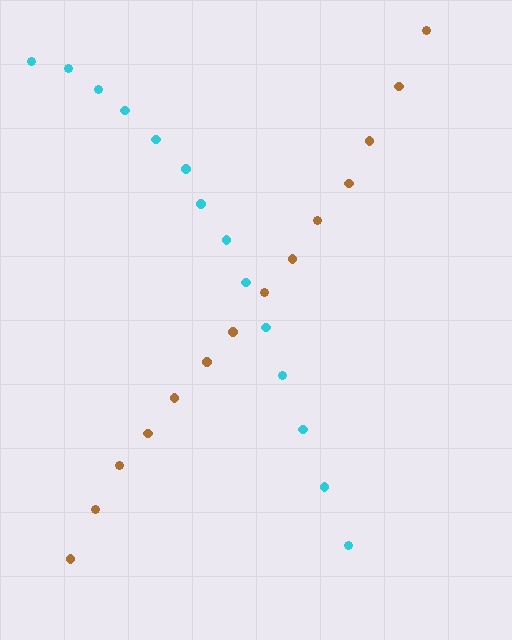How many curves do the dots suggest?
There are 2 distinct paths.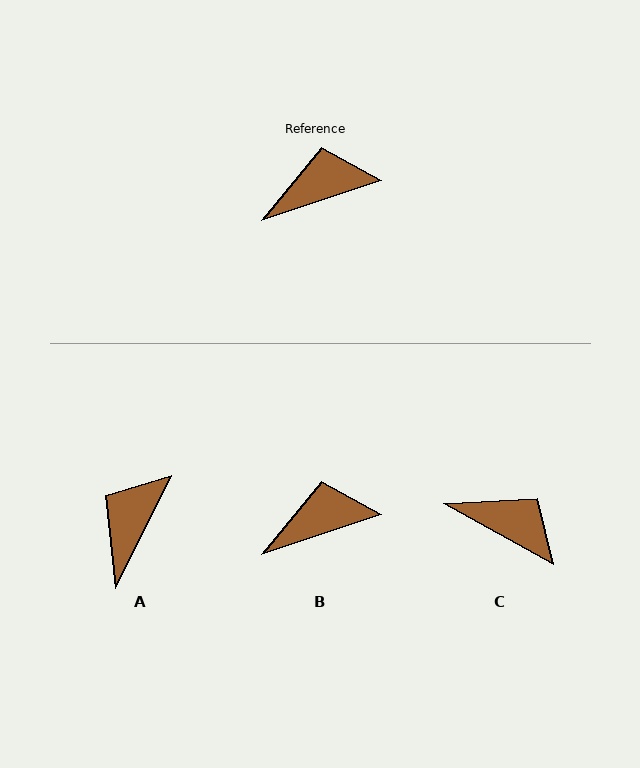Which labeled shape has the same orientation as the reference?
B.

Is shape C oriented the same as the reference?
No, it is off by about 47 degrees.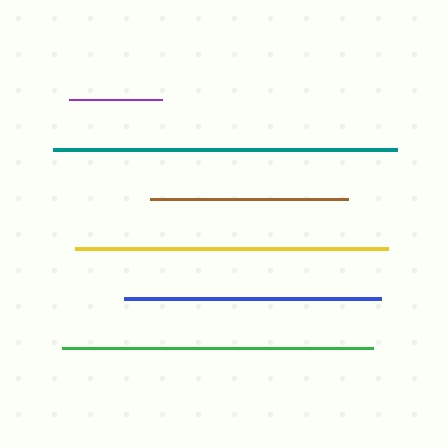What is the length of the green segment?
The green segment is approximately 312 pixels long.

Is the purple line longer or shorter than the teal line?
The teal line is longer than the purple line.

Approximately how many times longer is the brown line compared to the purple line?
The brown line is approximately 2.1 times the length of the purple line.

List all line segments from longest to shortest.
From longest to shortest: teal, yellow, green, blue, brown, purple.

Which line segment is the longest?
The teal line is the longest at approximately 344 pixels.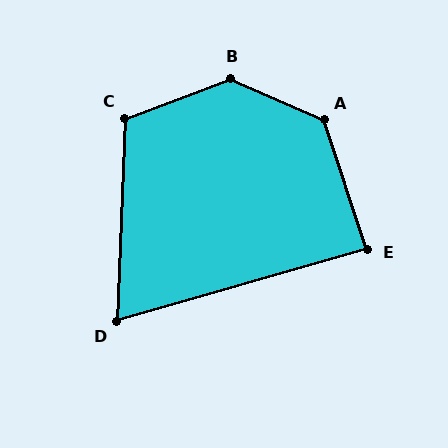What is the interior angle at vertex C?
Approximately 112 degrees (obtuse).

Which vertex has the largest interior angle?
B, at approximately 136 degrees.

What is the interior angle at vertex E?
Approximately 88 degrees (approximately right).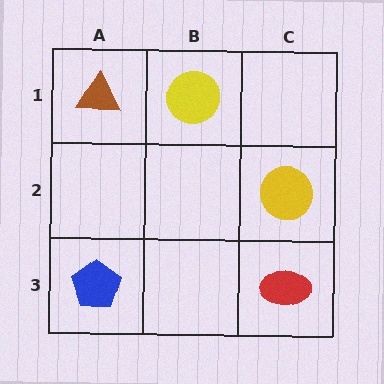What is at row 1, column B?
A yellow circle.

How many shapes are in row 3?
2 shapes.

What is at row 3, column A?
A blue pentagon.